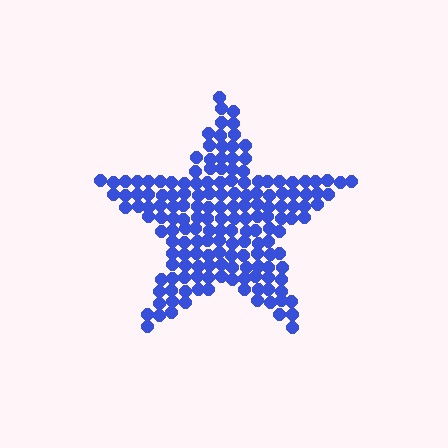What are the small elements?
The small elements are circles.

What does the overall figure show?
The overall figure shows a star.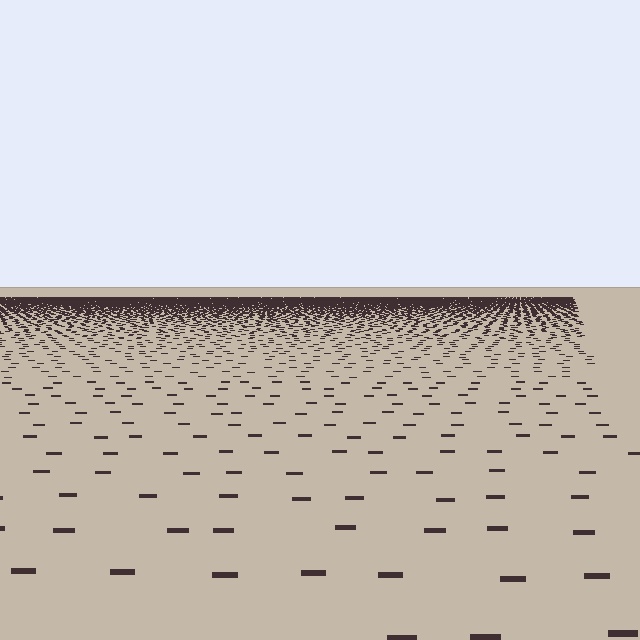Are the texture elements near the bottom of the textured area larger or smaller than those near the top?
Larger. Near the bottom, elements are closer to the viewer and appear at a bigger on-screen size.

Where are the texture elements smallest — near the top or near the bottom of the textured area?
Near the top.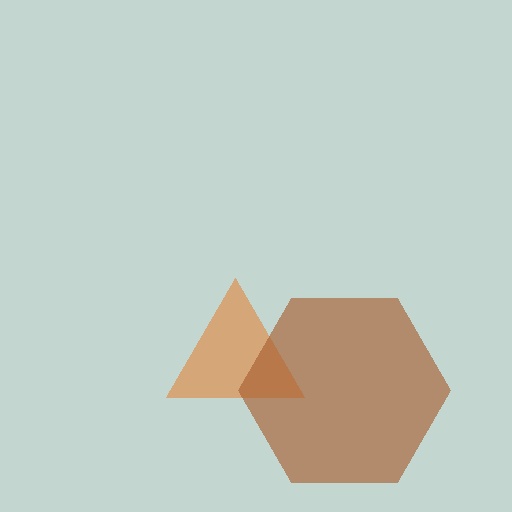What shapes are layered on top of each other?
The layered shapes are: an orange triangle, a brown hexagon.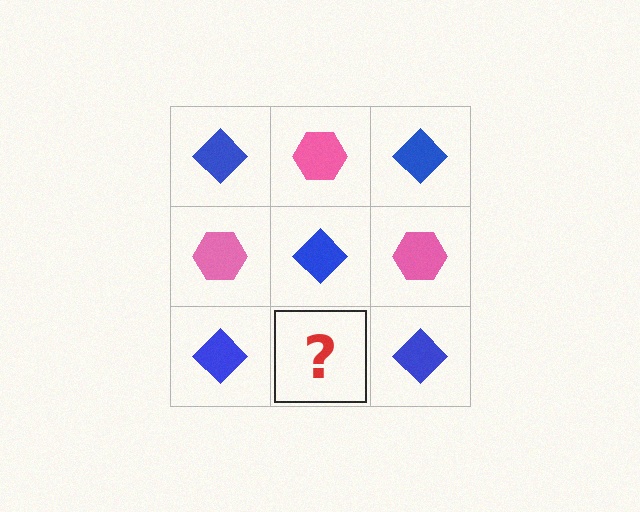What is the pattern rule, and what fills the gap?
The rule is that it alternates blue diamond and pink hexagon in a checkerboard pattern. The gap should be filled with a pink hexagon.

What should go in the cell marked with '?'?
The missing cell should contain a pink hexagon.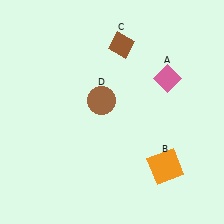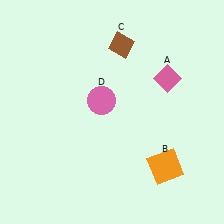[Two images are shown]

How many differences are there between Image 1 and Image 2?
There is 1 difference between the two images.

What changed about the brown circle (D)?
In Image 1, D is brown. In Image 2, it changed to pink.